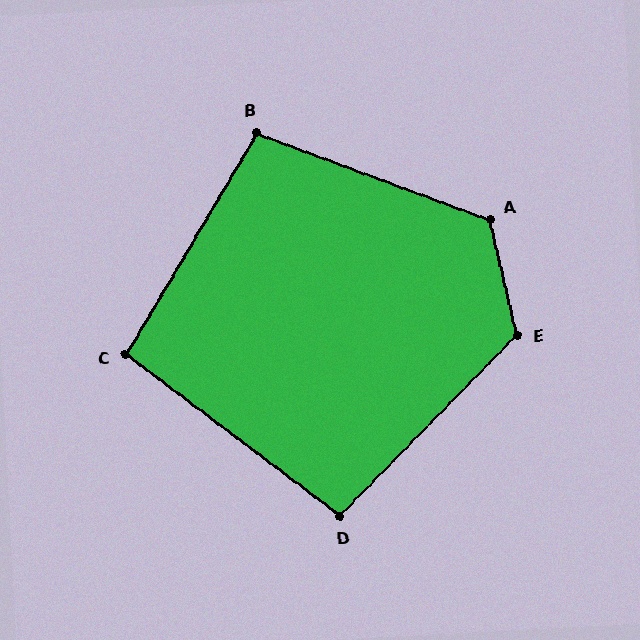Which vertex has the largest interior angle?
A, at approximately 124 degrees.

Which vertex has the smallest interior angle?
C, at approximately 96 degrees.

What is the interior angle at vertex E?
Approximately 123 degrees (obtuse).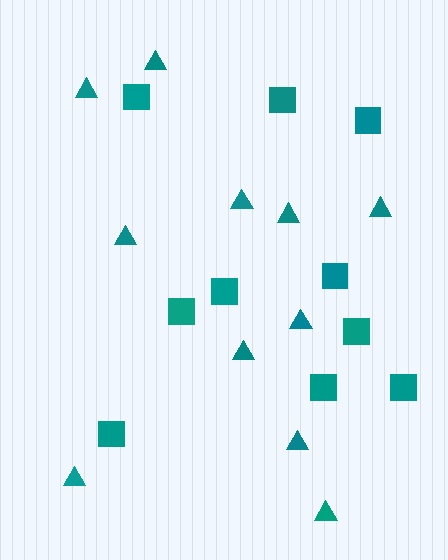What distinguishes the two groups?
There are 2 groups: one group of squares (10) and one group of triangles (11).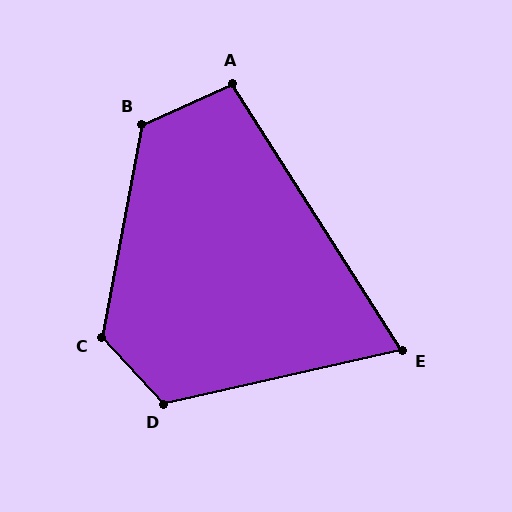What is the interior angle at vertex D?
Approximately 120 degrees (obtuse).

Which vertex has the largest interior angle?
C, at approximately 126 degrees.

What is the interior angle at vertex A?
Approximately 98 degrees (obtuse).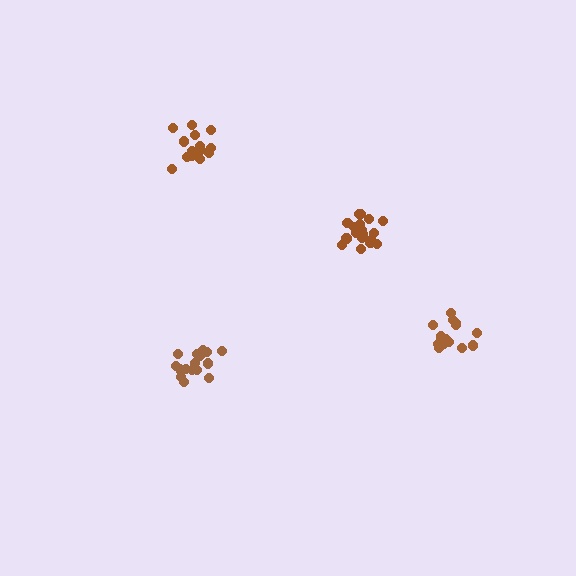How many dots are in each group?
Group 1: 17 dots, Group 2: 17 dots, Group 3: 20 dots, Group 4: 18 dots (72 total).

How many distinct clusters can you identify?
There are 4 distinct clusters.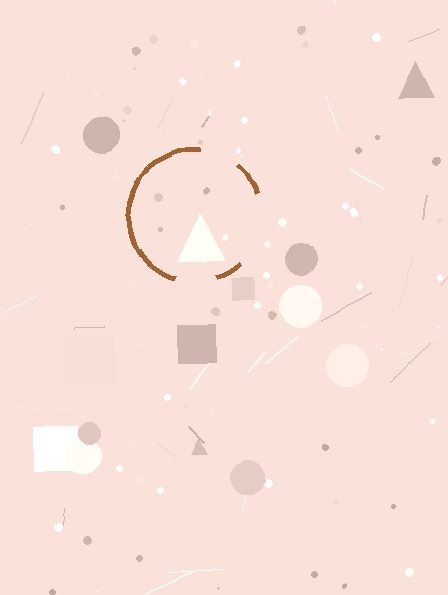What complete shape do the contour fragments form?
The contour fragments form a circle.